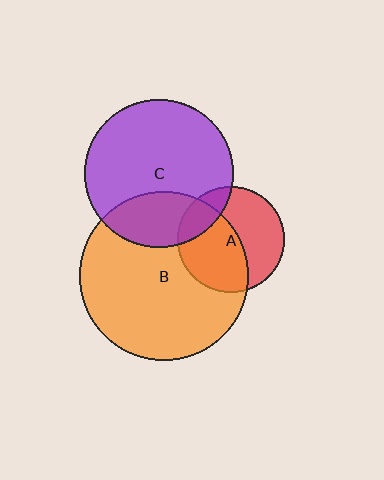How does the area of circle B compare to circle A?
Approximately 2.5 times.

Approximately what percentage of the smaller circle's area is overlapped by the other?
Approximately 20%.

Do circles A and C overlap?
Yes.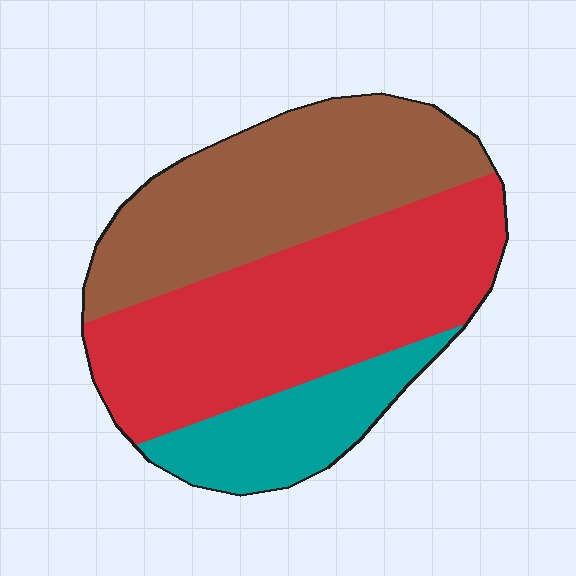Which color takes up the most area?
Red, at roughly 45%.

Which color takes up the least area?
Teal, at roughly 15%.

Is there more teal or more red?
Red.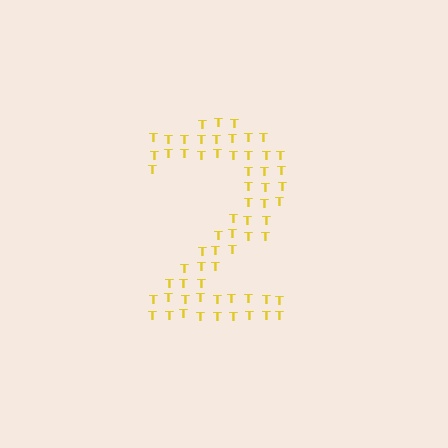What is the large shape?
The large shape is the digit 2.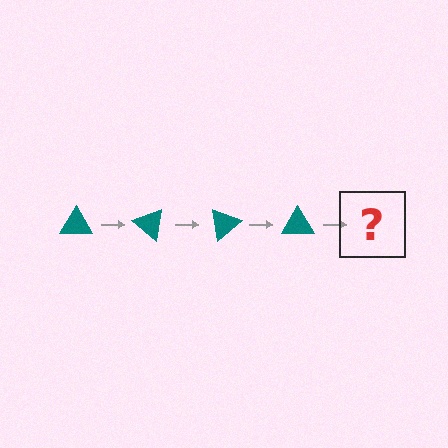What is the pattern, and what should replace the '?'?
The pattern is that the triangle rotates 40 degrees each step. The '?' should be a teal triangle rotated 160 degrees.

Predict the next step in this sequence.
The next step is a teal triangle rotated 160 degrees.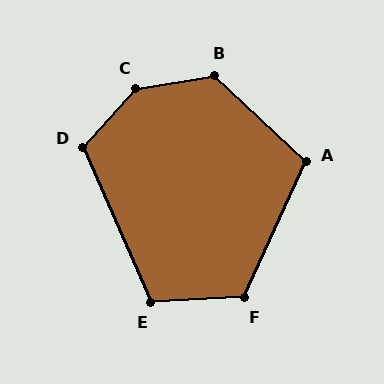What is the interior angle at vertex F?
Approximately 117 degrees (obtuse).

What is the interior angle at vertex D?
Approximately 115 degrees (obtuse).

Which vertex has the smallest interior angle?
A, at approximately 109 degrees.